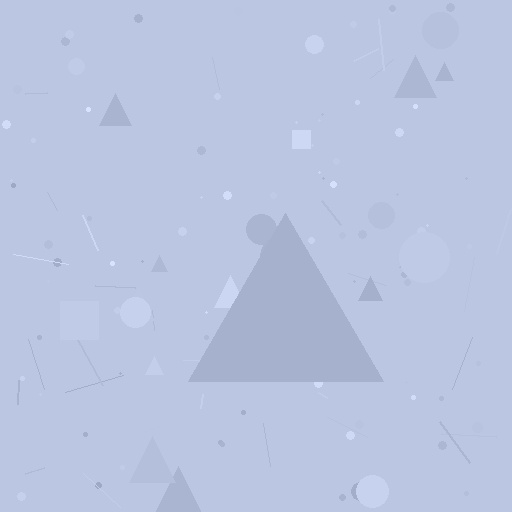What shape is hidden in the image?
A triangle is hidden in the image.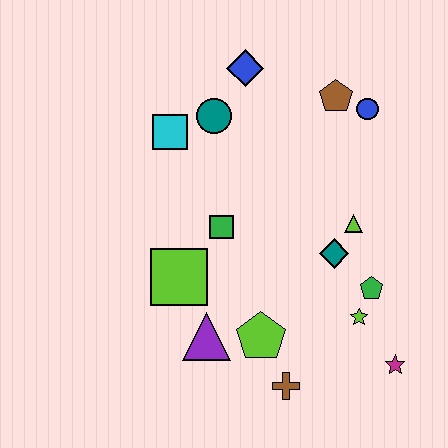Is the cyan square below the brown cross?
No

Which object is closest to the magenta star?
The lime star is closest to the magenta star.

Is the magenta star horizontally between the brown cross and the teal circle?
No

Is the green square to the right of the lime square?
Yes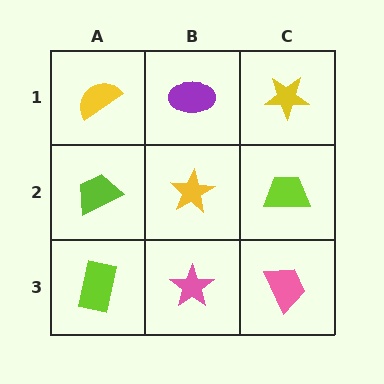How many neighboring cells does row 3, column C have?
2.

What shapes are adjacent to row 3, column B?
A yellow star (row 2, column B), a lime rectangle (row 3, column A), a pink trapezoid (row 3, column C).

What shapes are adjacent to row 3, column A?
A lime trapezoid (row 2, column A), a pink star (row 3, column B).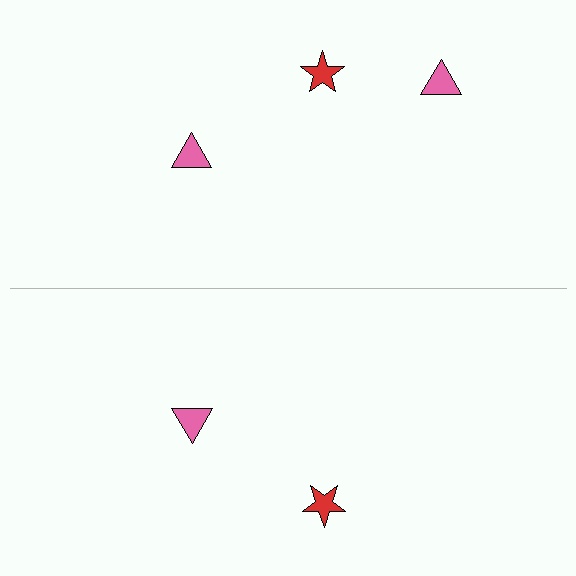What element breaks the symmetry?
A pink triangle is missing from the bottom side.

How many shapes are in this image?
There are 5 shapes in this image.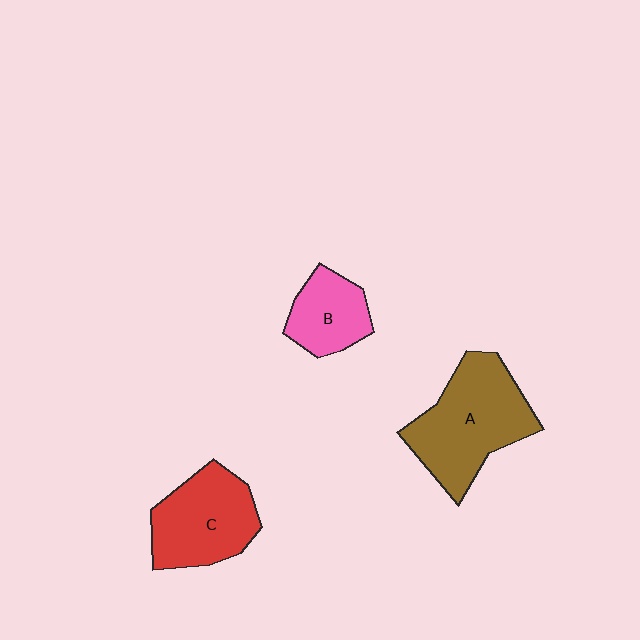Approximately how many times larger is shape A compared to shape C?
Approximately 1.3 times.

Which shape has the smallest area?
Shape B (pink).